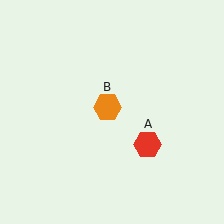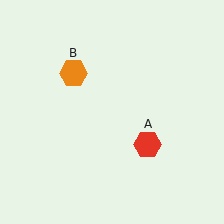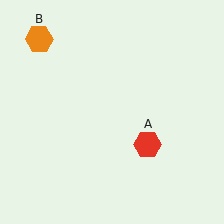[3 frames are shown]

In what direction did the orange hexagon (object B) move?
The orange hexagon (object B) moved up and to the left.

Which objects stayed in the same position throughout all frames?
Red hexagon (object A) remained stationary.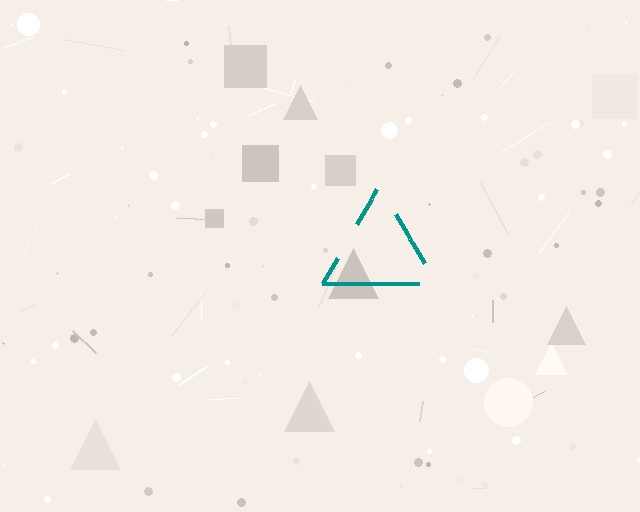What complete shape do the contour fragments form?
The contour fragments form a triangle.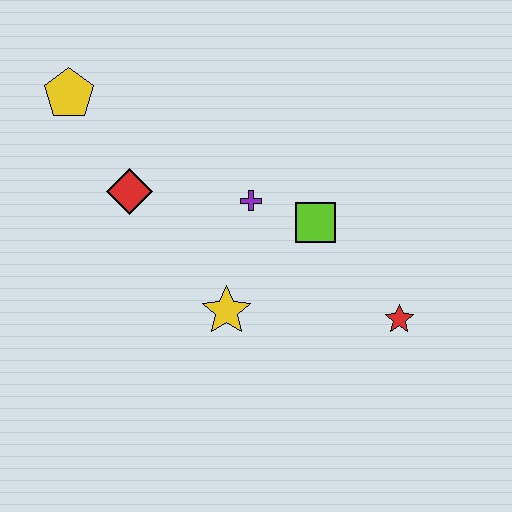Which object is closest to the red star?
The lime square is closest to the red star.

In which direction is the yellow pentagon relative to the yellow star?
The yellow pentagon is above the yellow star.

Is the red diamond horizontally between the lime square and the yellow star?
No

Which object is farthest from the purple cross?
The yellow pentagon is farthest from the purple cross.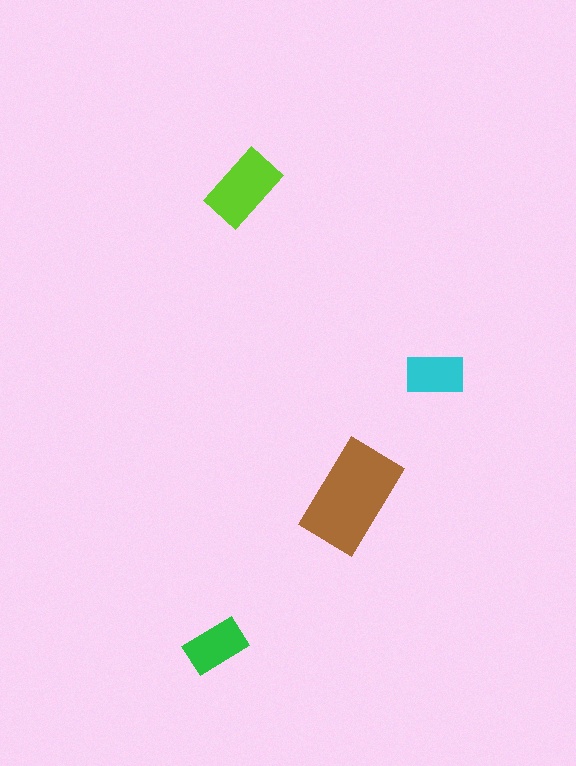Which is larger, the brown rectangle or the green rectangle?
The brown one.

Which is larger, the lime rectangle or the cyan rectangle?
The lime one.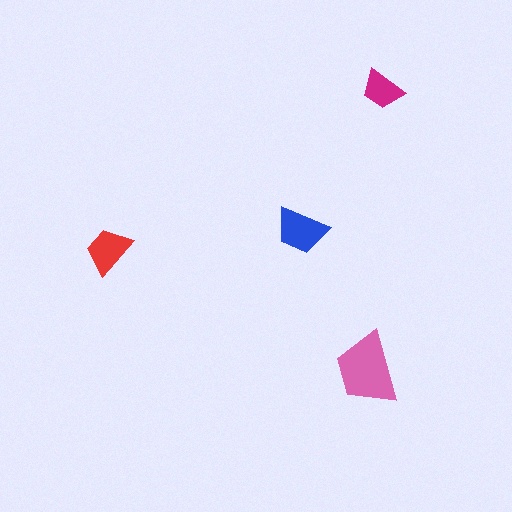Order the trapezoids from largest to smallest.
the pink one, the blue one, the red one, the magenta one.